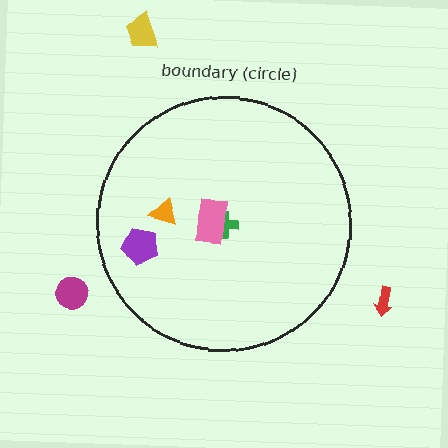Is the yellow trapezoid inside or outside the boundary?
Outside.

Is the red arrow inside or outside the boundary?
Outside.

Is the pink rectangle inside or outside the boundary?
Inside.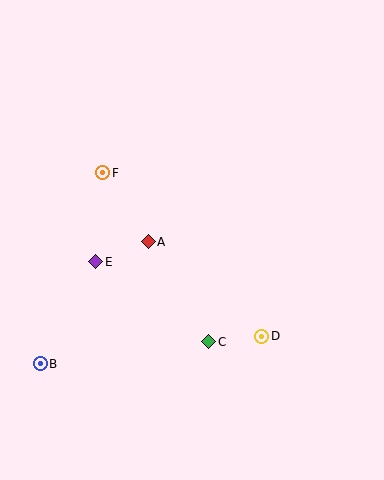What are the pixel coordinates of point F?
Point F is at (103, 173).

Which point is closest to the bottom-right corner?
Point D is closest to the bottom-right corner.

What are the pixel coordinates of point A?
Point A is at (148, 242).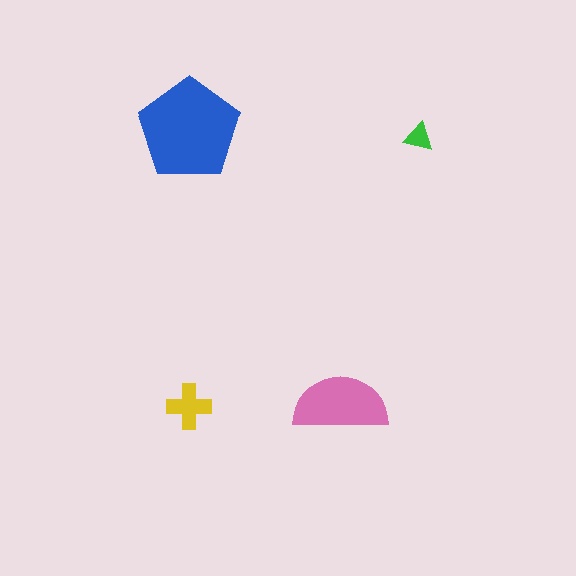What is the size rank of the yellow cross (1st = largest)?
3rd.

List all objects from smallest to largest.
The green triangle, the yellow cross, the pink semicircle, the blue pentagon.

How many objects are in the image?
There are 4 objects in the image.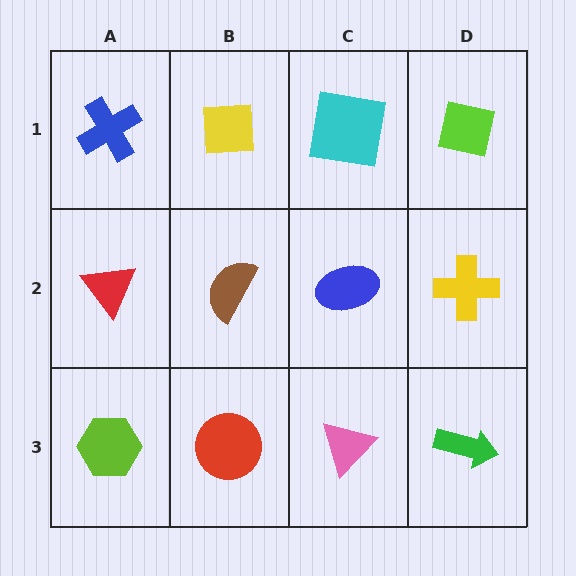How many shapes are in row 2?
4 shapes.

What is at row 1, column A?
A blue cross.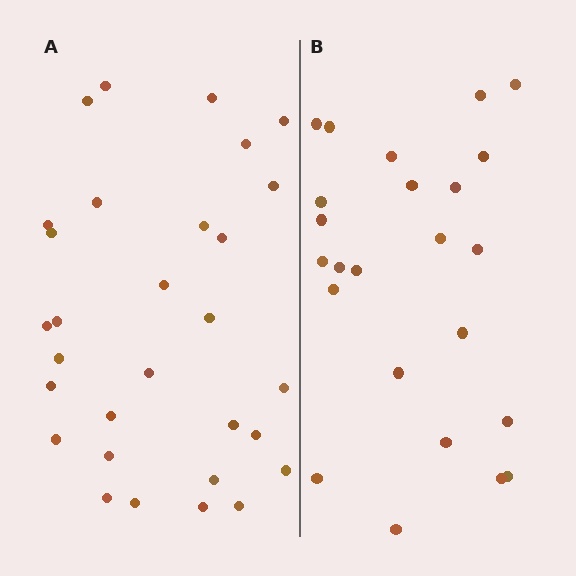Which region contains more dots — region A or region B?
Region A (the left region) has more dots.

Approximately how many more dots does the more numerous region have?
Region A has about 6 more dots than region B.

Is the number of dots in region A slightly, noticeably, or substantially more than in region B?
Region A has noticeably more, but not dramatically so. The ratio is roughly 1.2 to 1.